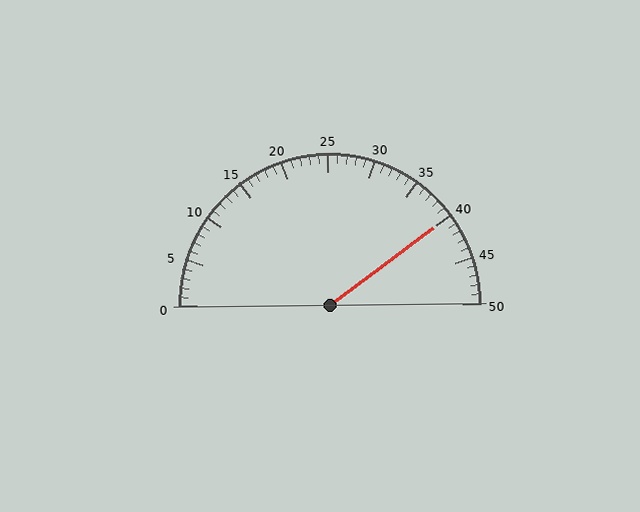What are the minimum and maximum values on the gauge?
The gauge ranges from 0 to 50.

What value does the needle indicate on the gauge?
The needle indicates approximately 40.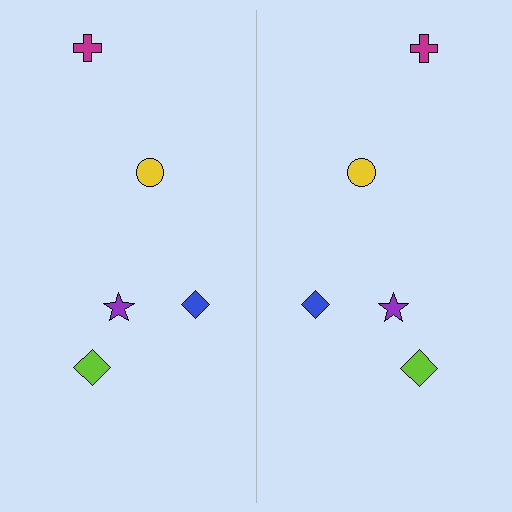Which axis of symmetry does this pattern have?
The pattern has a vertical axis of symmetry running through the center of the image.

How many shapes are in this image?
There are 10 shapes in this image.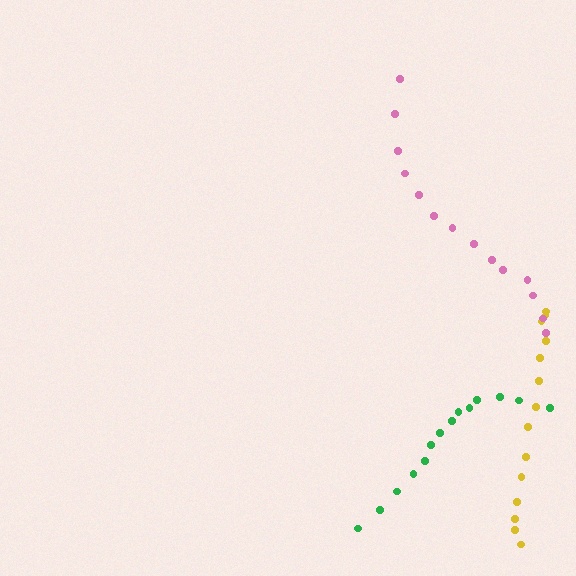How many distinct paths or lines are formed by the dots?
There are 3 distinct paths.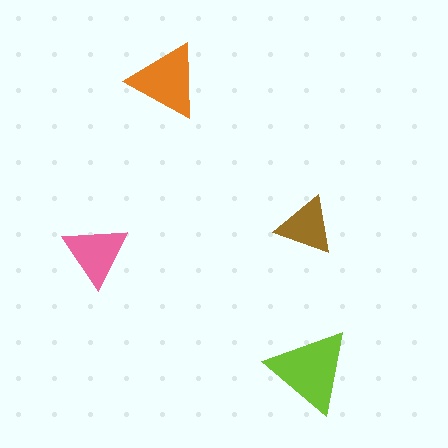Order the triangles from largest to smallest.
the lime one, the orange one, the pink one, the brown one.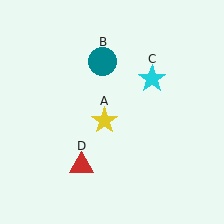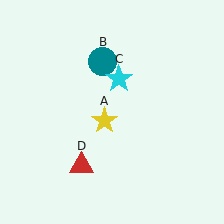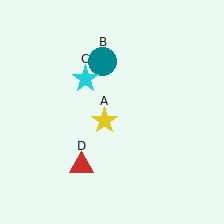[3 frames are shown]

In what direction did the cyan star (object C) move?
The cyan star (object C) moved left.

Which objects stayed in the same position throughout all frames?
Yellow star (object A) and teal circle (object B) and red triangle (object D) remained stationary.